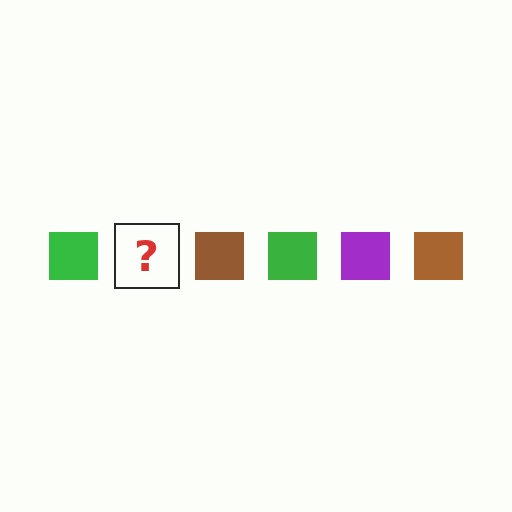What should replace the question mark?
The question mark should be replaced with a purple square.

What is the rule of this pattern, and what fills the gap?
The rule is that the pattern cycles through green, purple, brown squares. The gap should be filled with a purple square.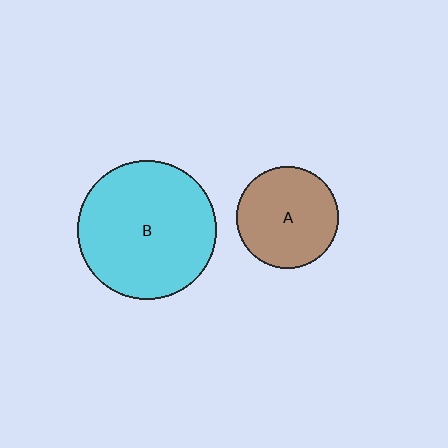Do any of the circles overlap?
No, none of the circles overlap.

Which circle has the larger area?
Circle B (cyan).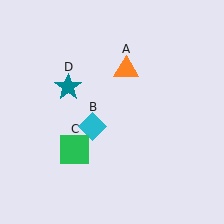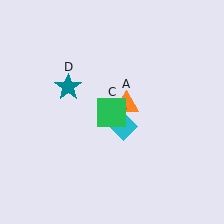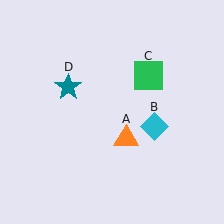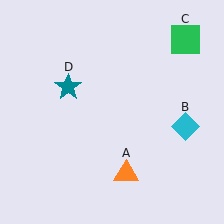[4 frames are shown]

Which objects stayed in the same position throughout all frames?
Teal star (object D) remained stationary.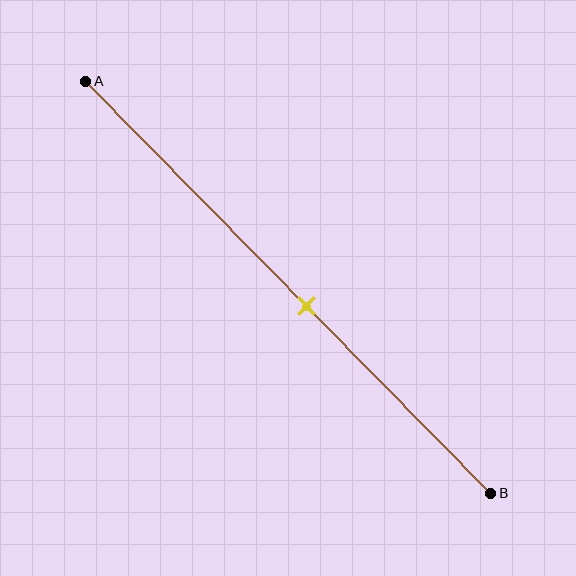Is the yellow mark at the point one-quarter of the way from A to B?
No, the mark is at about 55% from A, not at the 25% one-quarter point.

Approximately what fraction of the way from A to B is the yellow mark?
The yellow mark is approximately 55% of the way from A to B.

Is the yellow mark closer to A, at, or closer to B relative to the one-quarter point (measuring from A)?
The yellow mark is closer to point B than the one-quarter point of segment AB.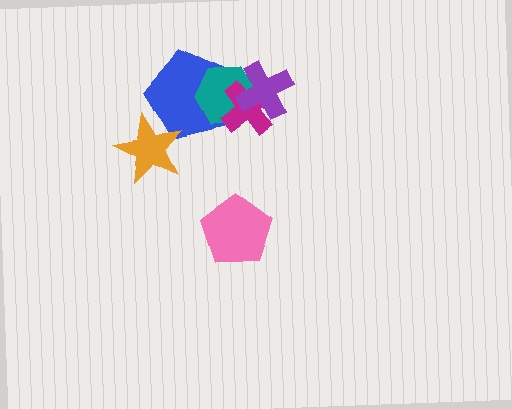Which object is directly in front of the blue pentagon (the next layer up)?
The teal hexagon is directly in front of the blue pentagon.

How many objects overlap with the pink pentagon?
0 objects overlap with the pink pentagon.